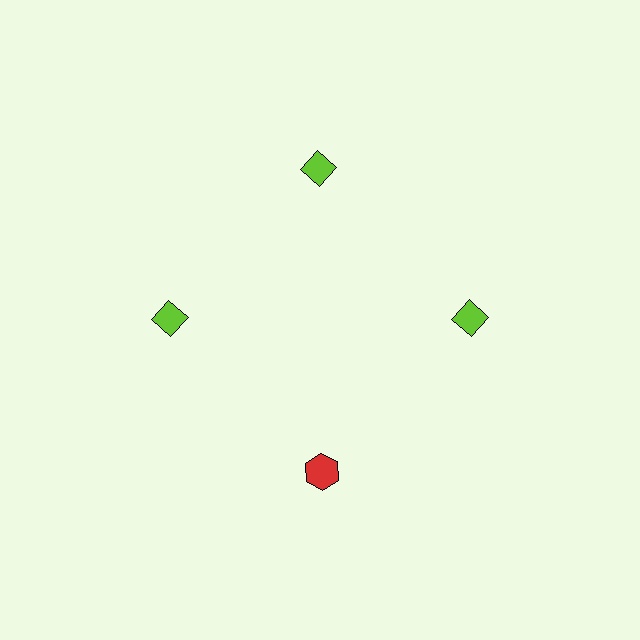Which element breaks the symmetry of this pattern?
The red hexagon at roughly the 6 o'clock position breaks the symmetry. All other shapes are lime diamonds.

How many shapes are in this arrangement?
There are 4 shapes arranged in a ring pattern.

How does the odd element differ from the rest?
It differs in both color (red instead of lime) and shape (hexagon instead of diamond).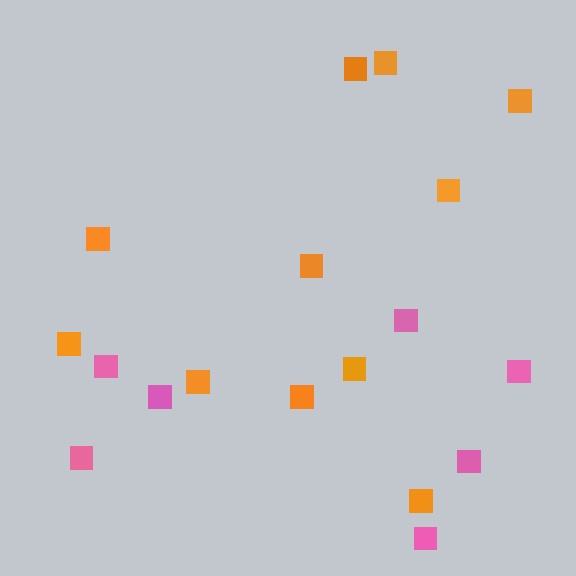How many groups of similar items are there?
There are 2 groups: one group of pink squares (7) and one group of orange squares (11).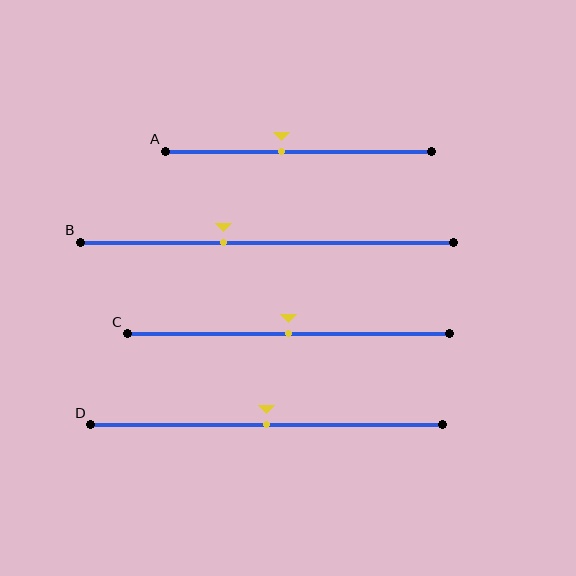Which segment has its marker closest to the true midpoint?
Segment C has its marker closest to the true midpoint.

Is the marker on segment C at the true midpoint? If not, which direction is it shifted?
Yes, the marker on segment C is at the true midpoint.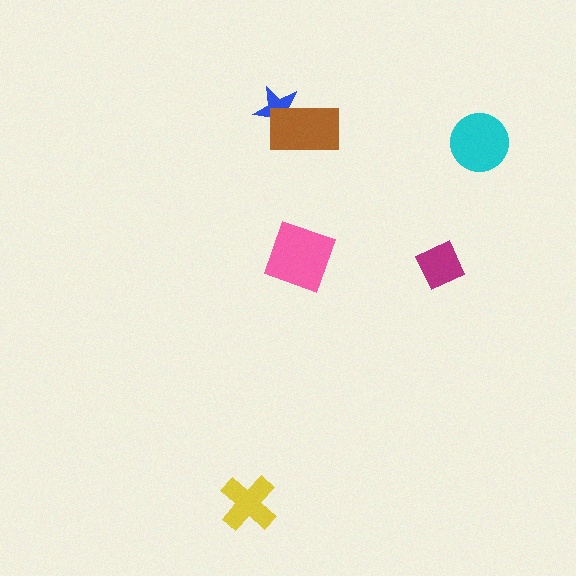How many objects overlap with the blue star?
1 object overlaps with the blue star.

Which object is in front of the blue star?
The brown rectangle is in front of the blue star.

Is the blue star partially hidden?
Yes, it is partially covered by another shape.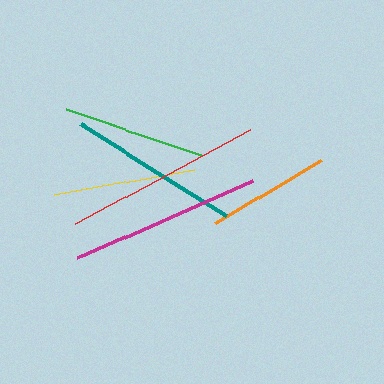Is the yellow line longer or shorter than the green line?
The green line is longer than the yellow line.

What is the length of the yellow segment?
The yellow segment is approximately 142 pixels long.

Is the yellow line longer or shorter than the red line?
The red line is longer than the yellow line.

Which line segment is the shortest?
The orange line is the shortest at approximately 123 pixels.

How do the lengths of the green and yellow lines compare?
The green and yellow lines are approximately the same length.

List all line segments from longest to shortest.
From longest to shortest: red, magenta, teal, green, yellow, orange.